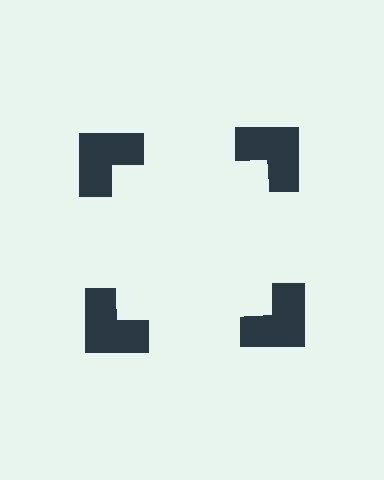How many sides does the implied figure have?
4 sides.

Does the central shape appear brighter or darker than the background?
It typically appears slightly brighter than the background, even though no actual brightness change is drawn.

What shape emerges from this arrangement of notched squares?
An illusory square — its edges are inferred from the aligned wedge cuts in the notched squares, not physically drawn.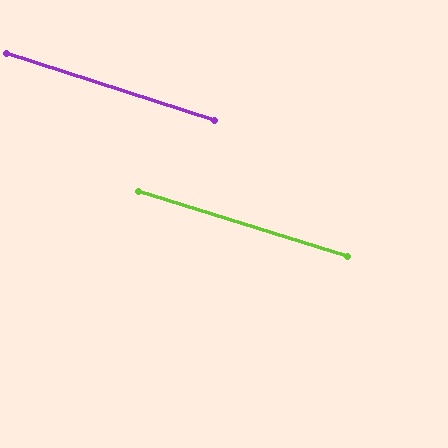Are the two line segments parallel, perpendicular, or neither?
Parallel — their directions differ by only 0.6°.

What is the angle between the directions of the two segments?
Approximately 1 degree.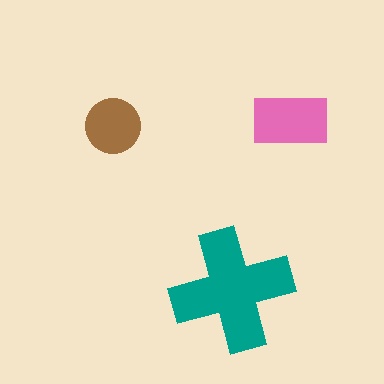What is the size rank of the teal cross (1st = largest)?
1st.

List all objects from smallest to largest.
The brown circle, the pink rectangle, the teal cross.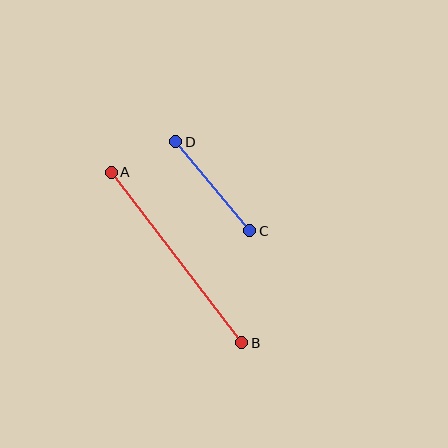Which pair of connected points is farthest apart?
Points A and B are farthest apart.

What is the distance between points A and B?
The distance is approximately 215 pixels.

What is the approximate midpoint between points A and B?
The midpoint is at approximately (177, 258) pixels.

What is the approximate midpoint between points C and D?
The midpoint is at approximately (213, 186) pixels.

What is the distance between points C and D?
The distance is approximately 116 pixels.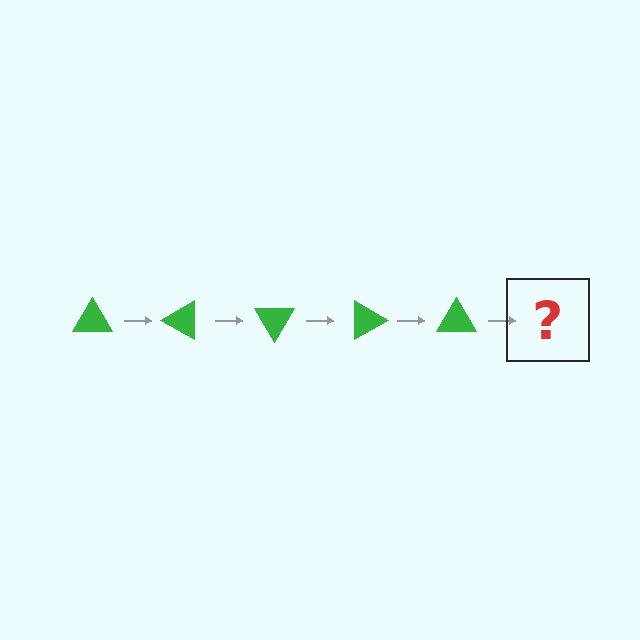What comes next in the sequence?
The next element should be a green triangle rotated 150 degrees.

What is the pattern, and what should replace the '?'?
The pattern is that the triangle rotates 30 degrees each step. The '?' should be a green triangle rotated 150 degrees.